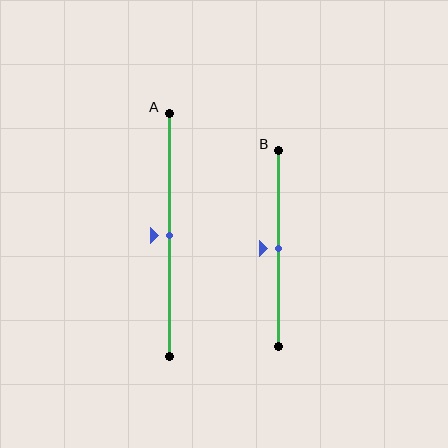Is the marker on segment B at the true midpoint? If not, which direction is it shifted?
Yes, the marker on segment B is at the true midpoint.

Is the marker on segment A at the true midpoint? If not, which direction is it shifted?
Yes, the marker on segment A is at the true midpoint.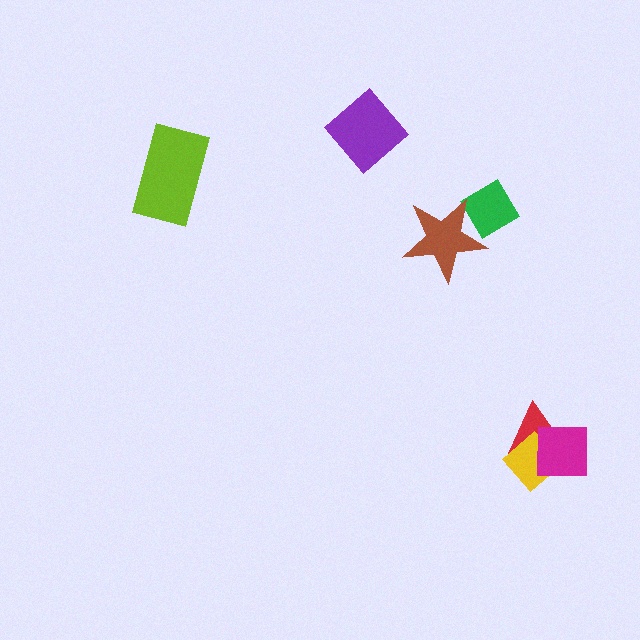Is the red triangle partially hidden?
Yes, it is partially covered by another shape.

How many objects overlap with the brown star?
1 object overlaps with the brown star.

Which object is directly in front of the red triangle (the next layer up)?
The yellow diamond is directly in front of the red triangle.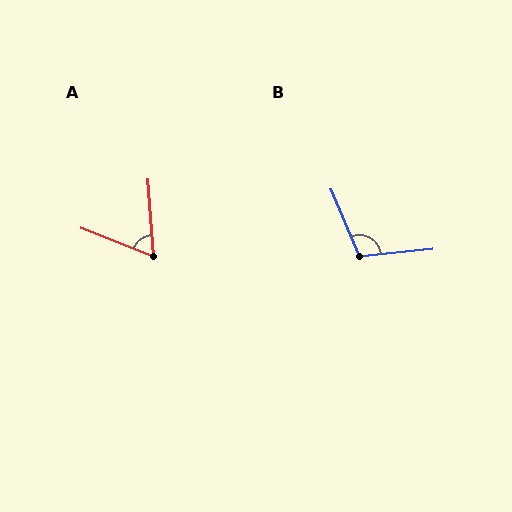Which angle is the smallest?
A, at approximately 65 degrees.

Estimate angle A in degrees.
Approximately 65 degrees.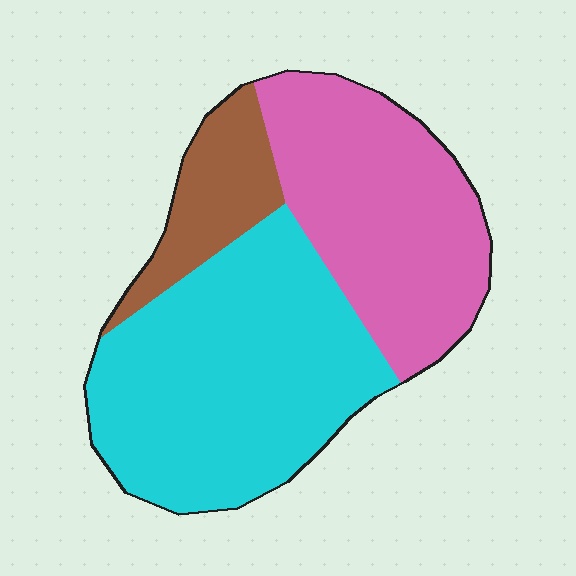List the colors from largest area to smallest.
From largest to smallest: cyan, pink, brown.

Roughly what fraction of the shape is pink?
Pink covers 37% of the shape.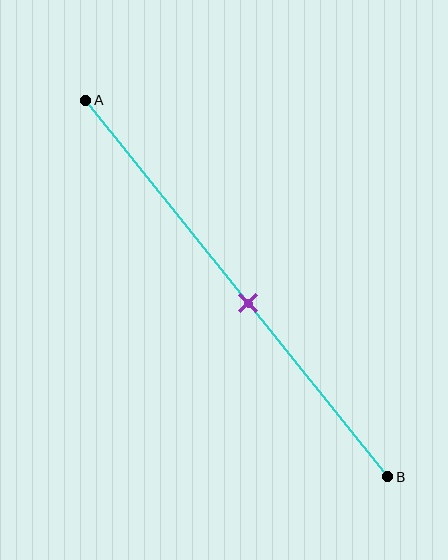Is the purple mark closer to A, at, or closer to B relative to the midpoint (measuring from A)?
The purple mark is closer to point B than the midpoint of segment AB.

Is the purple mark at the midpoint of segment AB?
No, the mark is at about 55% from A, not at the 50% midpoint.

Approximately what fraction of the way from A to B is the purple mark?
The purple mark is approximately 55% of the way from A to B.